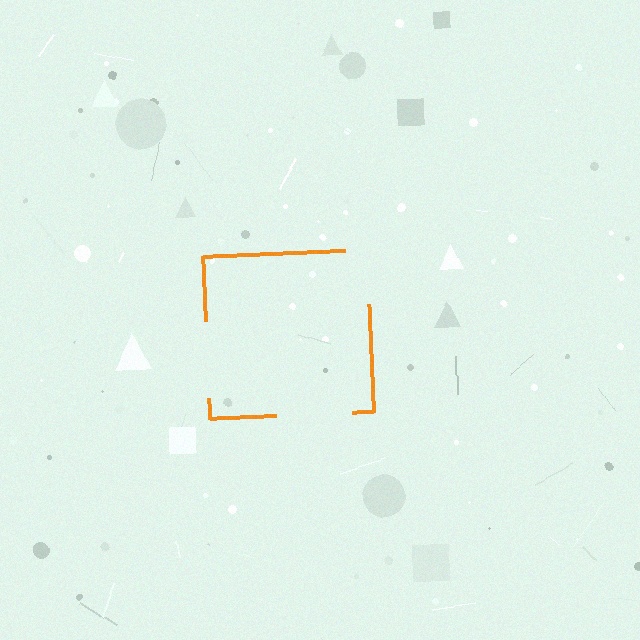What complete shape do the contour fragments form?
The contour fragments form a square.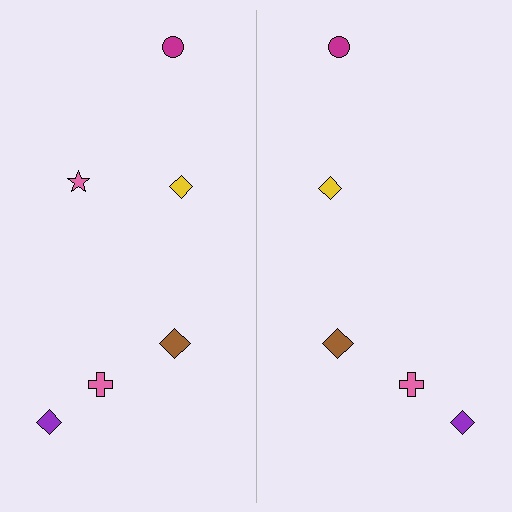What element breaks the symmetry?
A pink star is missing from the right side.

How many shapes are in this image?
There are 11 shapes in this image.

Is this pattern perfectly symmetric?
No, the pattern is not perfectly symmetric. A pink star is missing from the right side.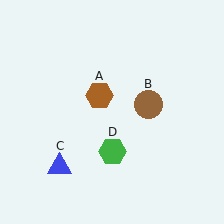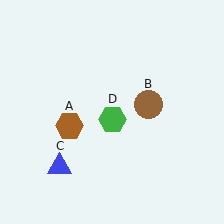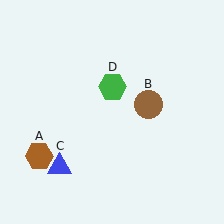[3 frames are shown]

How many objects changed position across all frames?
2 objects changed position: brown hexagon (object A), green hexagon (object D).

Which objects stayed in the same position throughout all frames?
Brown circle (object B) and blue triangle (object C) remained stationary.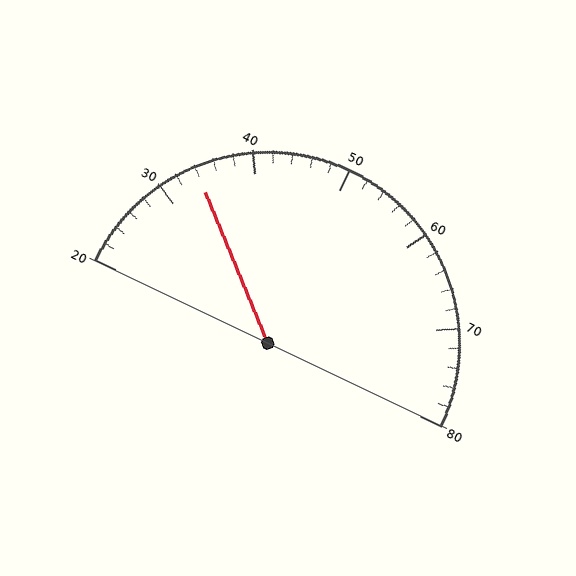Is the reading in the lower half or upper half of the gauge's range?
The reading is in the lower half of the range (20 to 80).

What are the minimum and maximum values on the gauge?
The gauge ranges from 20 to 80.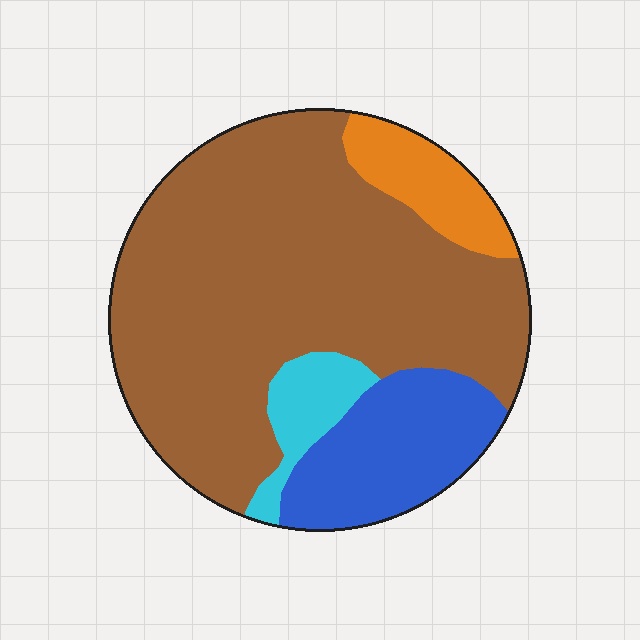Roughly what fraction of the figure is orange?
Orange covers 9% of the figure.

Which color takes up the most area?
Brown, at roughly 70%.